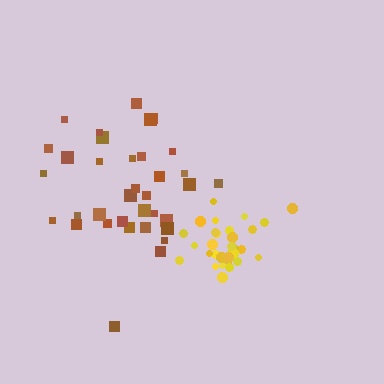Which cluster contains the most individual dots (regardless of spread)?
Brown (35).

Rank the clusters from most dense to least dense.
yellow, brown.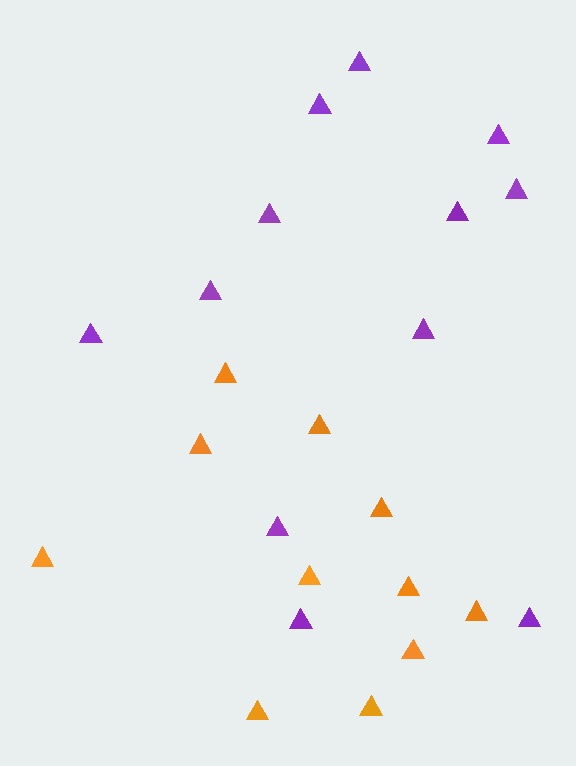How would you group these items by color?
There are 2 groups: one group of purple triangles (12) and one group of orange triangles (11).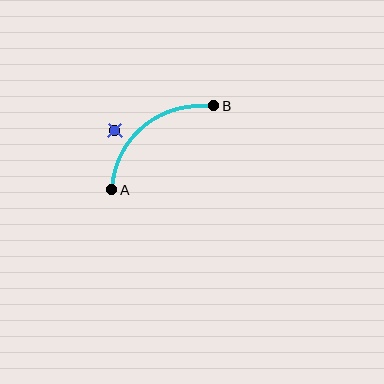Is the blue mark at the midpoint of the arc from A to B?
No — the blue mark does not lie on the arc at all. It sits slightly outside the curve.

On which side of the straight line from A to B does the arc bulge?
The arc bulges above and to the left of the straight line connecting A and B.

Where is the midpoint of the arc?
The arc midpoint is the point on the curve farthest from the straight line joining A and B. It sits above and to the left of that line.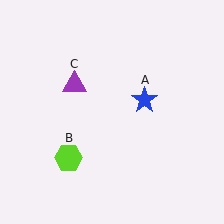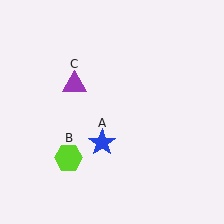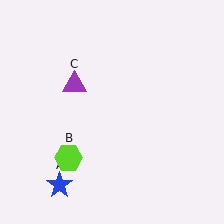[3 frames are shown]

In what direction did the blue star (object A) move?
The blue star (object A) moved down and to the left.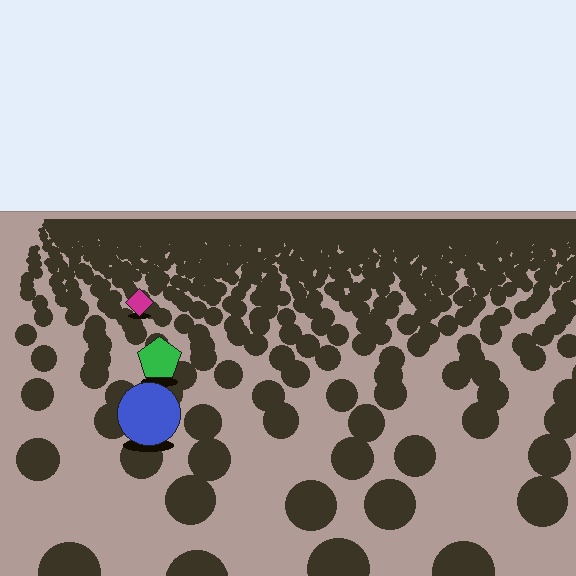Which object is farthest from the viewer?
The magenta diamond is farthest from the viewer. It appears smaller and the ground texture around it is denser.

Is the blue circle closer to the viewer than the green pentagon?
Yes. The blue circle is closer — you can tell from the texture gradient: the ground texture is coarser near it.